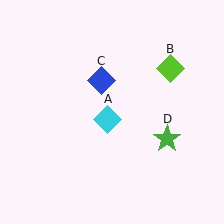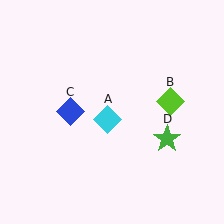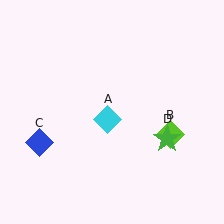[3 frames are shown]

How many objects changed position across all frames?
2 objects changed position: lime diamond (object B), blue diamond (object C).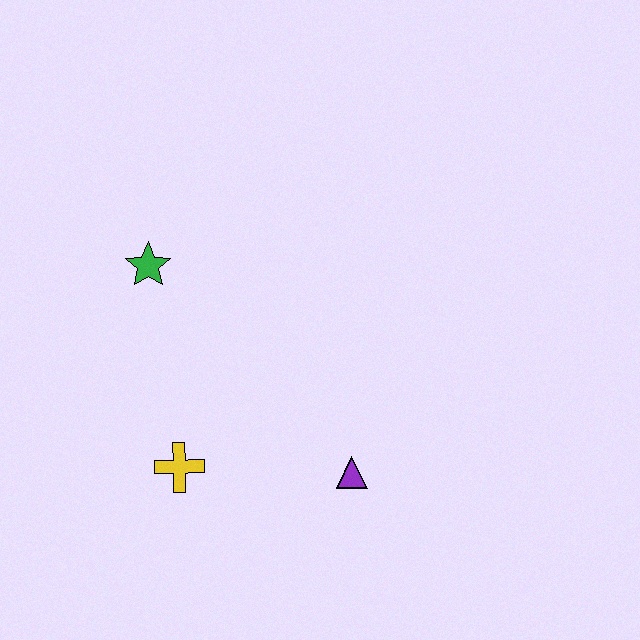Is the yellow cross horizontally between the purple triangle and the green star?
Yes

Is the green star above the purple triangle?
Yes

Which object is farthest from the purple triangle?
The green star is farthest from the purple triangle.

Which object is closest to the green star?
The yellow cross is closest to the green star.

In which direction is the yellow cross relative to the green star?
The yellow cross is below the green star.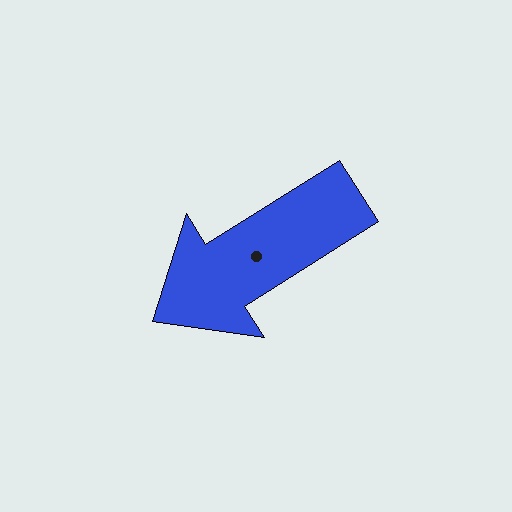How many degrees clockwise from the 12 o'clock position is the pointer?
Approximately 238 degrees.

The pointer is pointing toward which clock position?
Roughly 8 o'clock.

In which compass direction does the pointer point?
Southwest.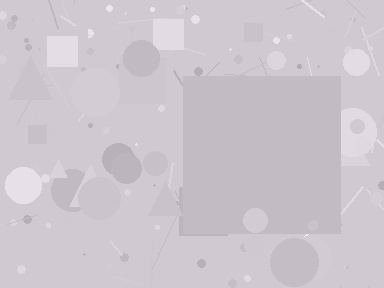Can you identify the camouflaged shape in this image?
The camouflaged shape is a square.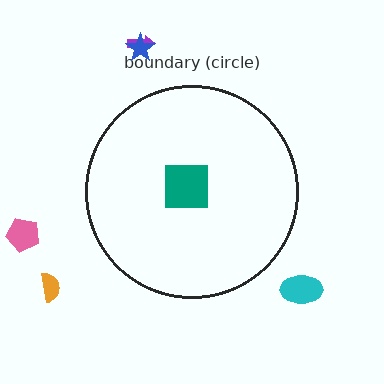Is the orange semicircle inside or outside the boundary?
Outside.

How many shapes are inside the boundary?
1 inside, 5 outside.